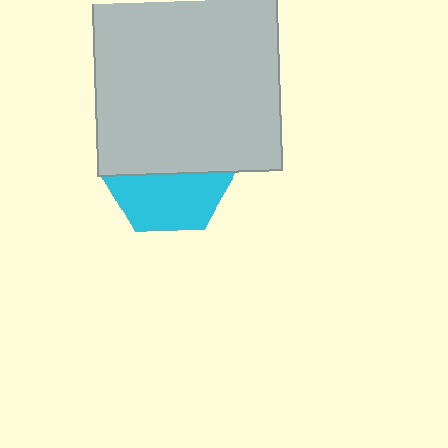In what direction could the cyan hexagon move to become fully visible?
The cyan hexagon could move down. That would shift it out from behind the light gray square entirely.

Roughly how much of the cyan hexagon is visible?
About half of it is visible (roughly 45%).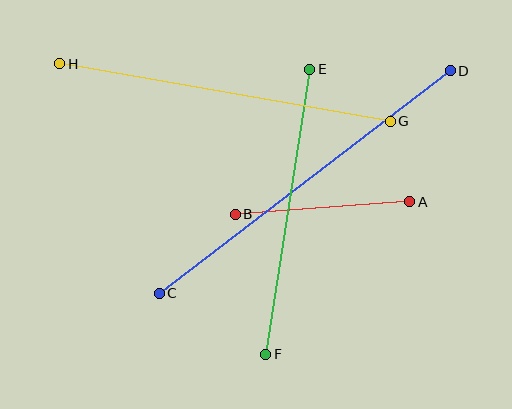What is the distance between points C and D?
The distance is approximately 366 pixels.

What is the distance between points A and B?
The distance is approximately 175 pixels.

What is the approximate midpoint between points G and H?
The midpoint is at approximately (225, 93) pixels.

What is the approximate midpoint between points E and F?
The midpoint is at approximately (288, 212) pixels.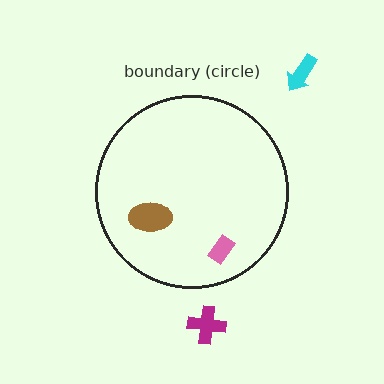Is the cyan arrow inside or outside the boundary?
Outside.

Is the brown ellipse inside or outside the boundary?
Inside.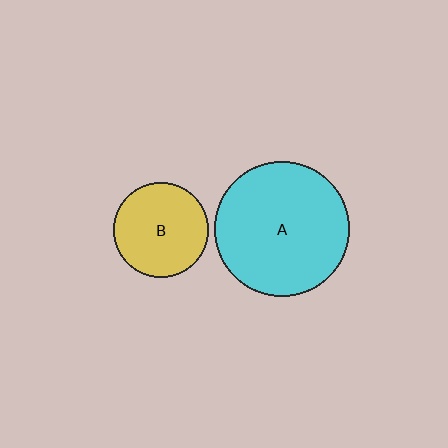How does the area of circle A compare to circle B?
Approximately 2.0 times.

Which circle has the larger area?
Circle A (cyan).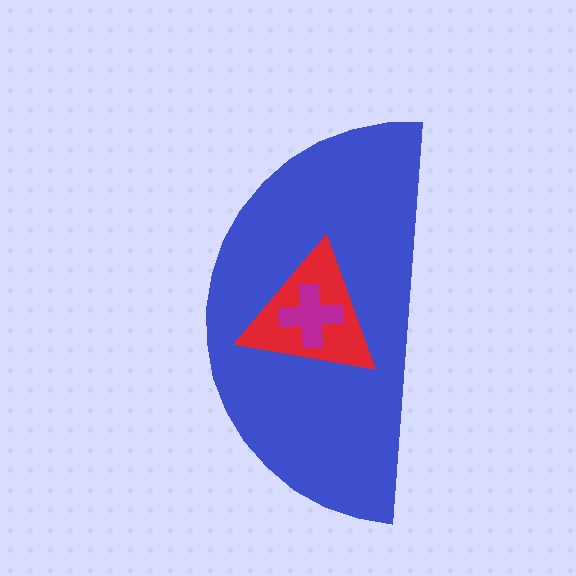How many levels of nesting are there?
3.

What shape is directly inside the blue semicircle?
The red triangle.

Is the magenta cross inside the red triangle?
Yes.